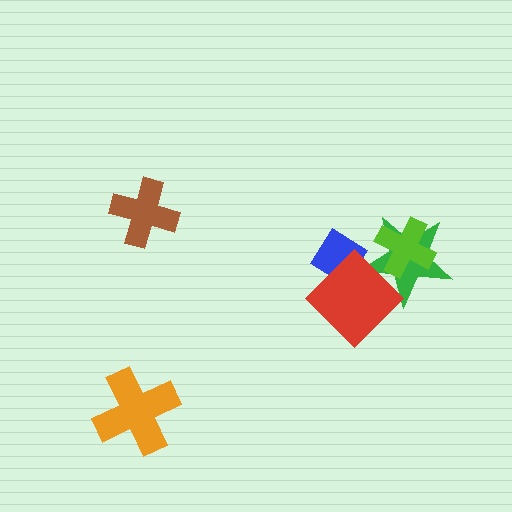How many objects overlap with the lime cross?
1 object overlaps with the lime cross.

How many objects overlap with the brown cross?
0 objects overlap with the brown cross.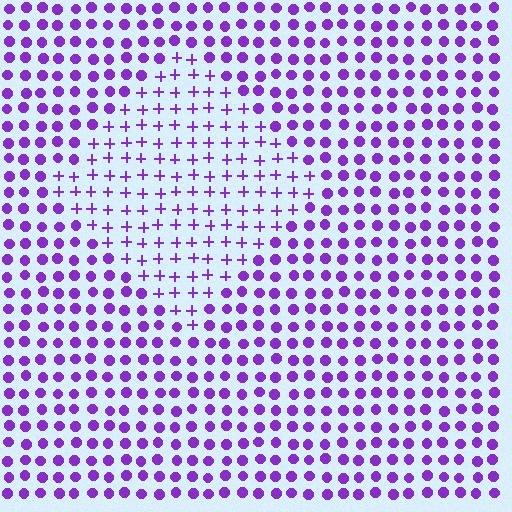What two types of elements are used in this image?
The image uses plus signs inside the diamond region and circles outside it.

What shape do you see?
I see a diamond.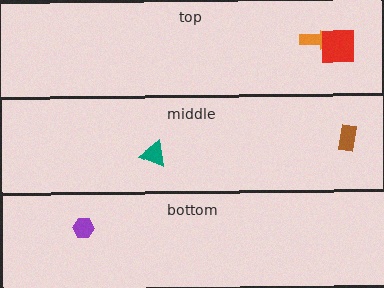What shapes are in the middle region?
The brown rectangle, the teal triangle.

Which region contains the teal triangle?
The middle region.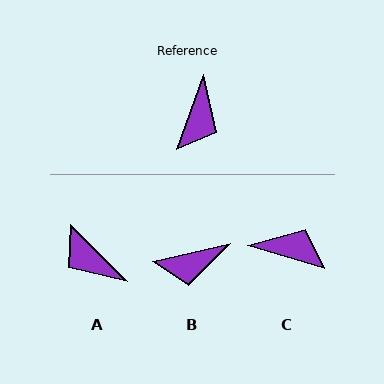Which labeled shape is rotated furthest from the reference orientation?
A, about 116 degrees away.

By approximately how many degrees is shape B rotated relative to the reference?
Approximately 58 degrees clockwise.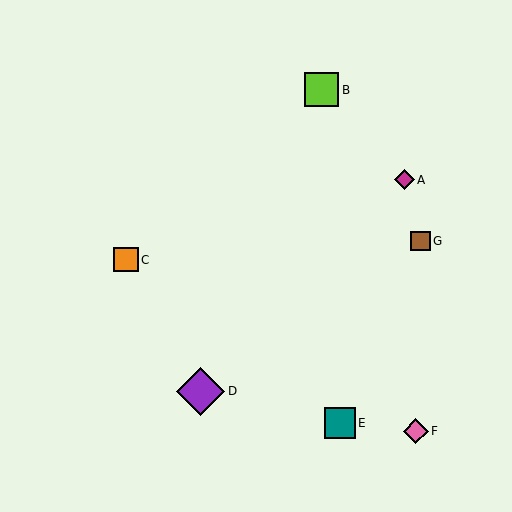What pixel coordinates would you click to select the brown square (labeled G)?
Click at (420, 241) to select the brown square G.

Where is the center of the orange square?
The center of the orange square is at (126, 260).